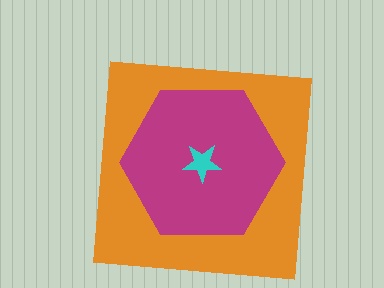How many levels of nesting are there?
3.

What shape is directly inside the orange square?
The magenta hexagon.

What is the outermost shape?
The orange square.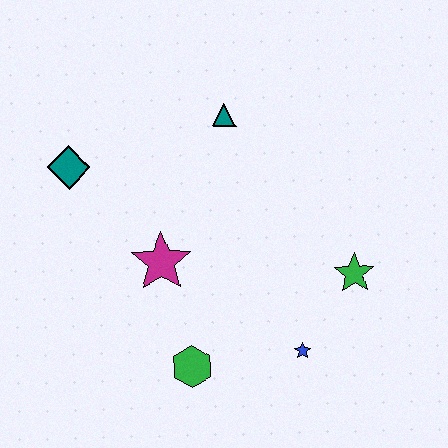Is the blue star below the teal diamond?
Yes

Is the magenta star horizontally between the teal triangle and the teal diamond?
Yes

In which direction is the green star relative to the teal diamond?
The green star is to the right of the teal diamond.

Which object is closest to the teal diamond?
The magenta star is closest to the teal diamond.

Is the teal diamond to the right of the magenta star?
No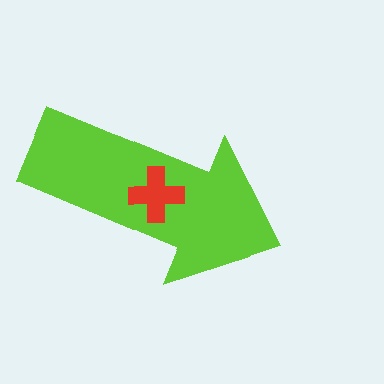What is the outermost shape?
The lime arrow.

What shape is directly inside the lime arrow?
The red cross.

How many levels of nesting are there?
2.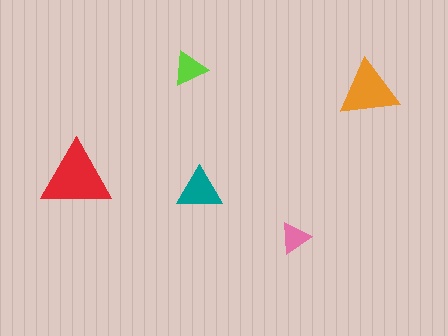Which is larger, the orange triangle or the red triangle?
The red one.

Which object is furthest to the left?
The red triangle is leftmost.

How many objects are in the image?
There are 5 objects in the image.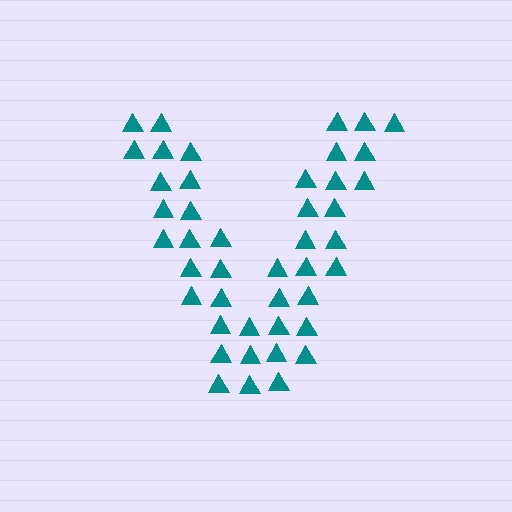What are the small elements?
The small elements are triangles.